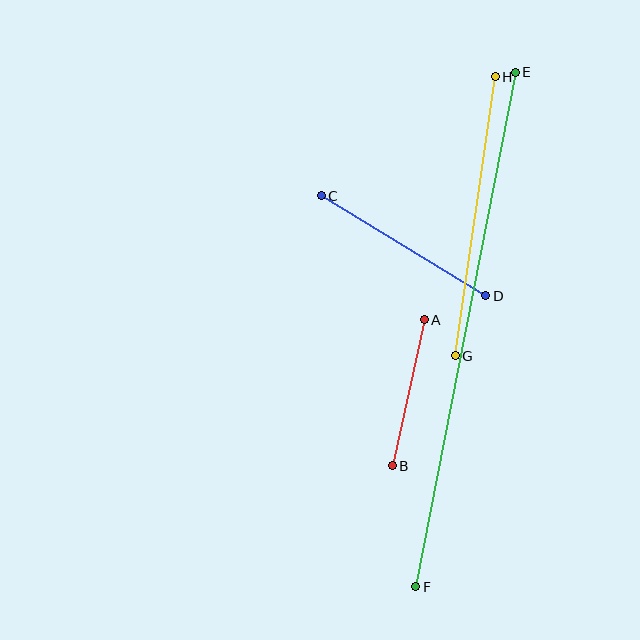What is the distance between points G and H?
The distance is approximately 282 pixels.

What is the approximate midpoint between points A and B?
The midpoint is at approximately (408, 393) pixels.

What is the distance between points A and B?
The distance is approximately 149 pixels.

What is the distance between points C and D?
The distance is approximately 193 pixels.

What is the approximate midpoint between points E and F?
The midpoint is at approximately (465, 329) pixels.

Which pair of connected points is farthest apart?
Points E and F are farthest apart.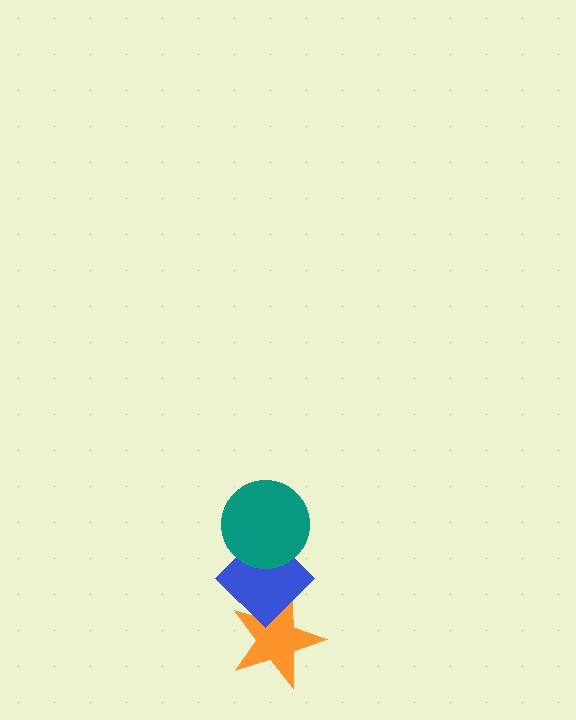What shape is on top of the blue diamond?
The teal circle is on top of the blue diamond.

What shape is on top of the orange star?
The blue diamond is on top of the orange star.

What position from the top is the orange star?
The orange star is 3rd from the top.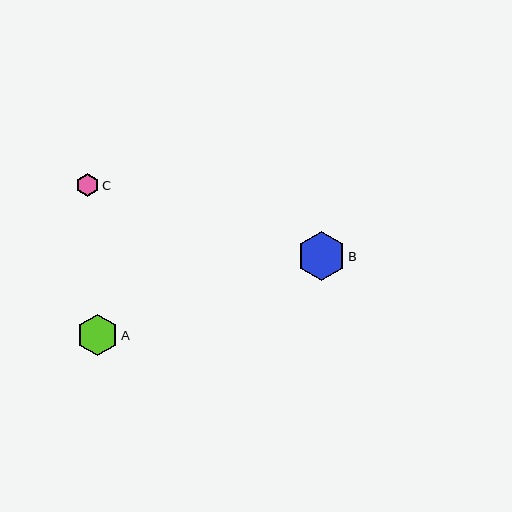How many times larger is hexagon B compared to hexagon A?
Hexagon B is approximately 1.2 times the size of hexagon A.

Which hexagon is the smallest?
Hexagon C is the smallest with a size of approximately 23 pixels.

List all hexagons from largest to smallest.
From largest to smallest: B, A, C.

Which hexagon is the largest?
Hexagon B is the largest with a size of approximately 49 pixels.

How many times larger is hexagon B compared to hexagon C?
Hexagon B is approximately 2.1 times the size of hexagon C.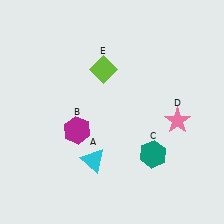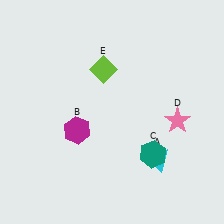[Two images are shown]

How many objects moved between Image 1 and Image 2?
1 object moved between the two images.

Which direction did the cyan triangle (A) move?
The cyan triangle (A) moved right.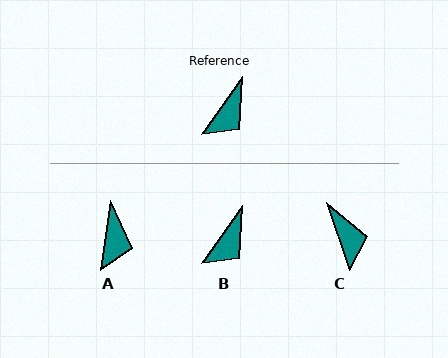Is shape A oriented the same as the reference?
No, it is off by about 28 degrees.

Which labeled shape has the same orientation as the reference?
B.